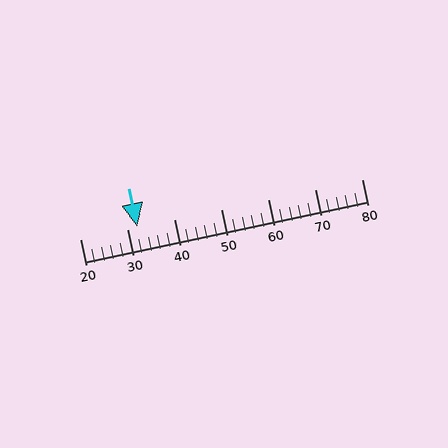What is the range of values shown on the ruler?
The ruler shows values from 20 to 80.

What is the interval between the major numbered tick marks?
The major tick marks are spaced 10 units apart.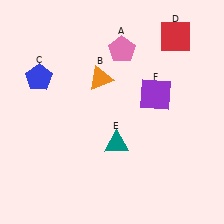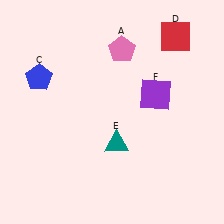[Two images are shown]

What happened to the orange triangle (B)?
The orange triangle (B) was removed in Image 2. It was in the top-left area of Image 1.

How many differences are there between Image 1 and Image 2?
There is 1 difference between the two images.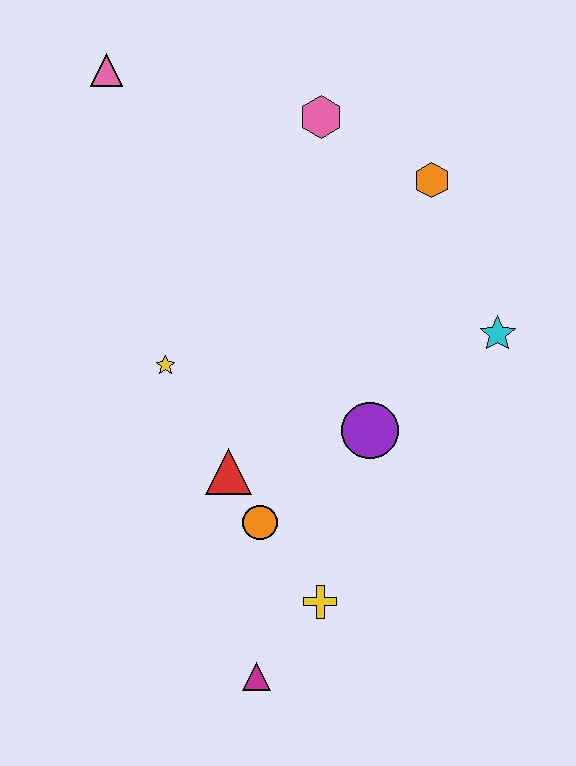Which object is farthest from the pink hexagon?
The magenta triangle is farthest from the pink hexagon.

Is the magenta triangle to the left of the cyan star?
Yes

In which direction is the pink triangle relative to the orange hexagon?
The pink triangle is to the left of the orange hexagon.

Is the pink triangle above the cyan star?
Yes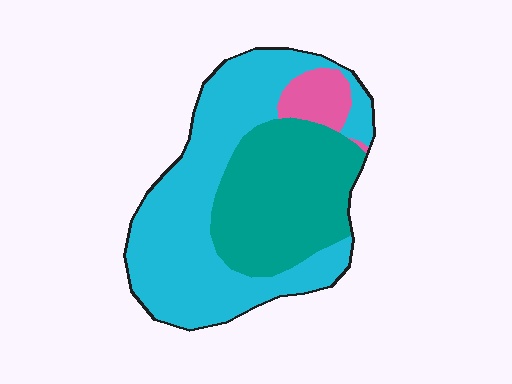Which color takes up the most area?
Cyan, at roughly 55%.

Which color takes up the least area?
Pink, at roughly 5%.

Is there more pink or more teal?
Teal.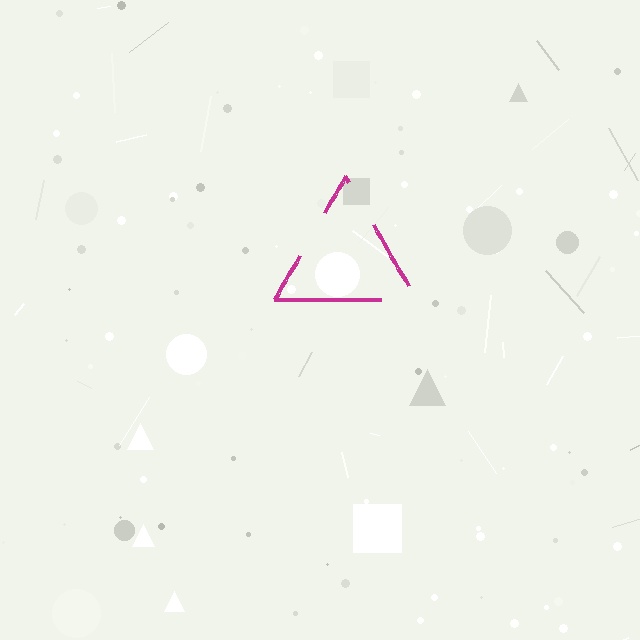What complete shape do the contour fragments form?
The contour fragments form a triangle.